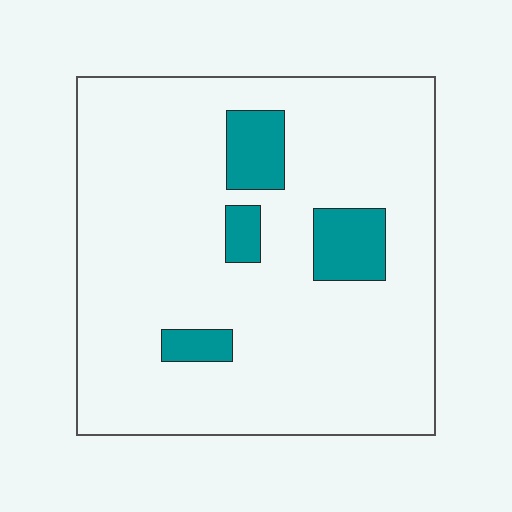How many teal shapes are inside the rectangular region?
4.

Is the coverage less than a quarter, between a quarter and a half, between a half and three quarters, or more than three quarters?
Less than a quarter.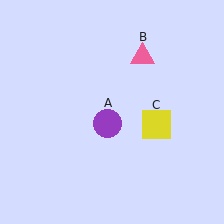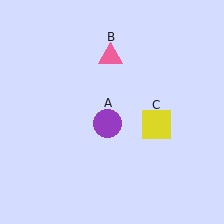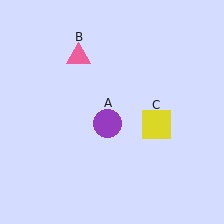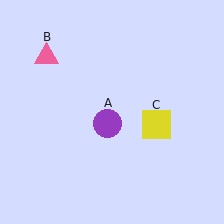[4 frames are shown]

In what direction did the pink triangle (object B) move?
The pink triangle (object B) moved left.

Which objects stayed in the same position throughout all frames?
Purple circle (object A) and yellow square (object C) remained stationary.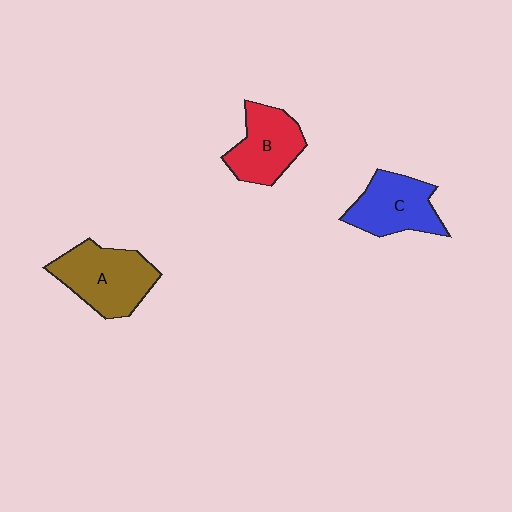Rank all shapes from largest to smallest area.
From largest to smallest: A (brown), C (blue), B (red).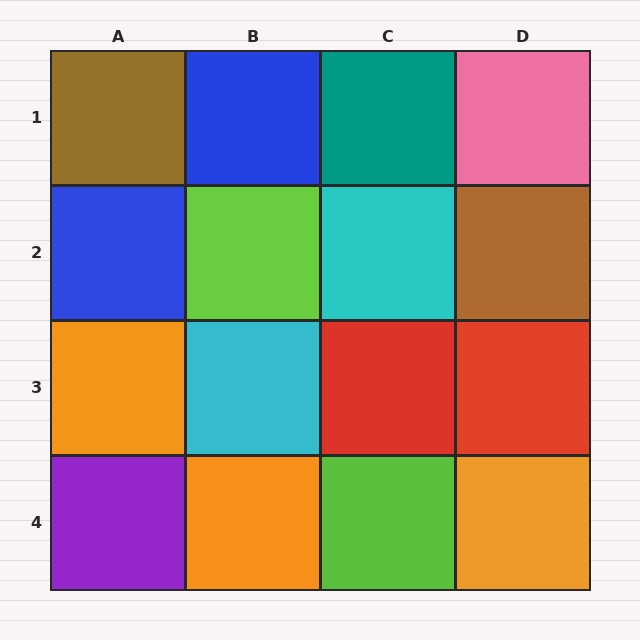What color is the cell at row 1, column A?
Brown.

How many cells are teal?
1 cell is teal.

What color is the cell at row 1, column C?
Teal.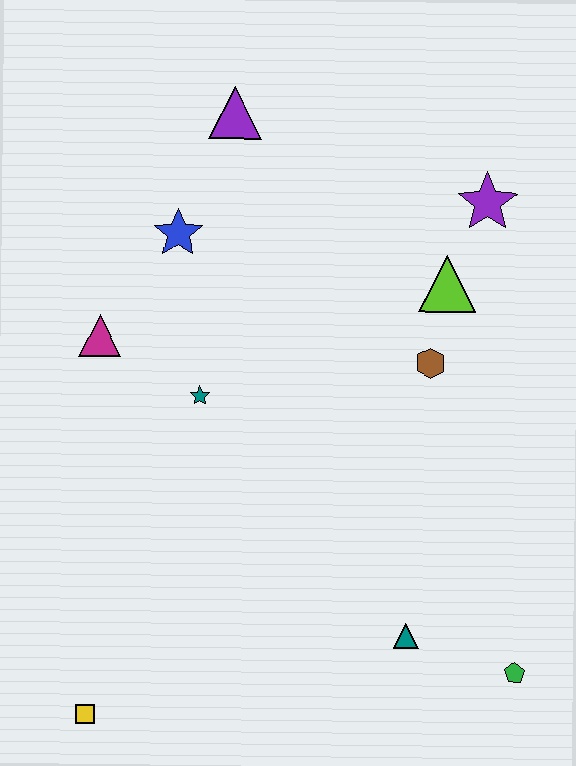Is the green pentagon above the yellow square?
Yes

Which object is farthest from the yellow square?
The purple star is farthest from the yellow square.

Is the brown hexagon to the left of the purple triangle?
No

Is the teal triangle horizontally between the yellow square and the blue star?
No